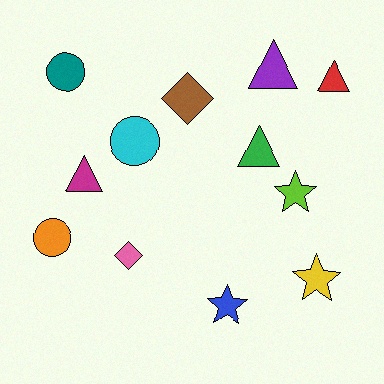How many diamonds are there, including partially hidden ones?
There are 2 diamonds.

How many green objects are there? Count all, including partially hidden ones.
There is 1 green object.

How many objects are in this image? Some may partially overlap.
There are 12 objects.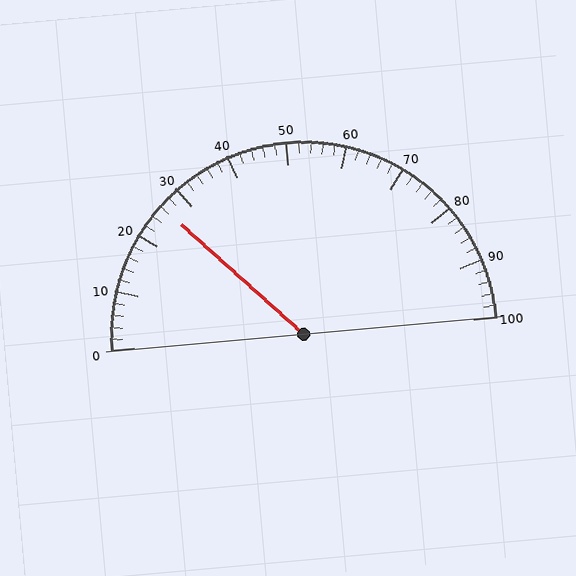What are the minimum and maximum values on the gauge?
The gauge ranges from 0 to 100.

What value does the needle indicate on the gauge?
The needle indicates approximately 26.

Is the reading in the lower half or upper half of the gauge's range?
The reading is in the lower half of the range (0 to 100).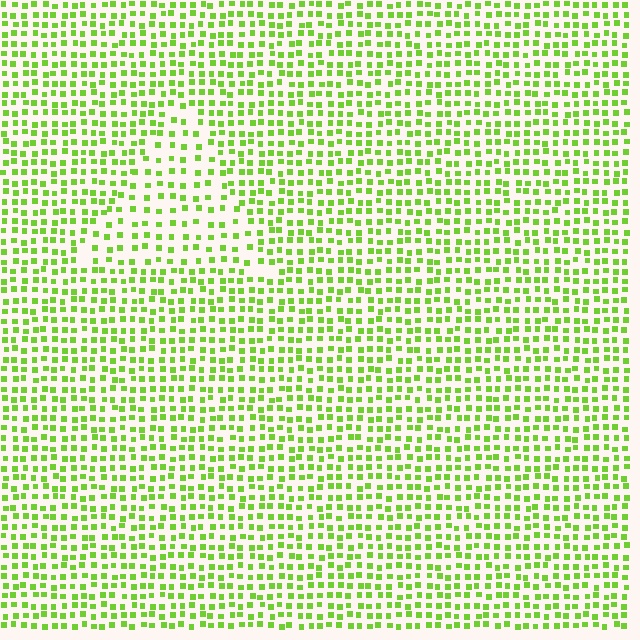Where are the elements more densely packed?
The elements are more densely packed outside the triangle boundary.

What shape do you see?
I see a triangle.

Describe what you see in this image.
The image contains small lime elements arranged at two different densities. A triangle-shaped region is visible where the elements are less densely packed than the surrounding area.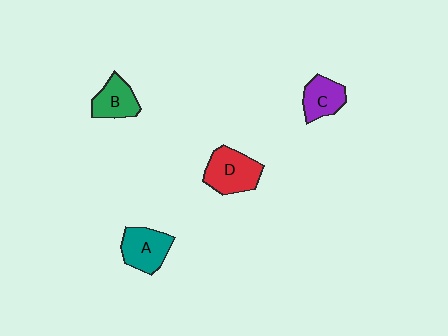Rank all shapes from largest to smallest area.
From largest to smallest: D (red), A (teal), B (green), C (purple).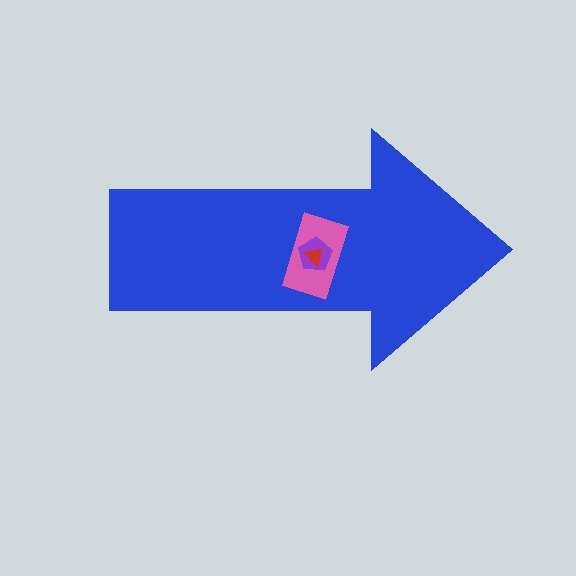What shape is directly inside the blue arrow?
The pink rectangle.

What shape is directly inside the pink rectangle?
The purple pentagon.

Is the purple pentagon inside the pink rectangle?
Yes.